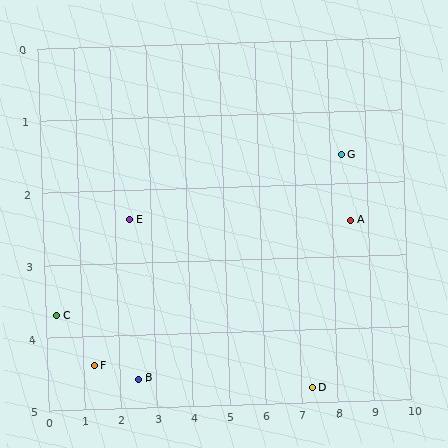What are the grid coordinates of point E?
Point E is at approximately (2.4, 2.4).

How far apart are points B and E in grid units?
Points B and E are about 2.2 grid units apart.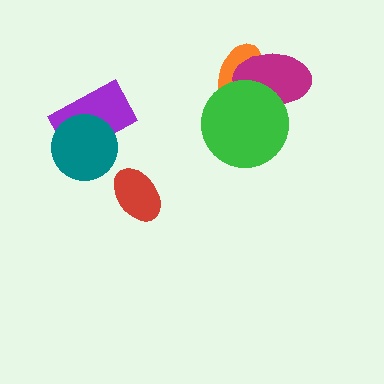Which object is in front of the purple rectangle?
The teal circle is in front of the purple rectangle.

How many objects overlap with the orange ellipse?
2 objects overlap with the orange ellipse.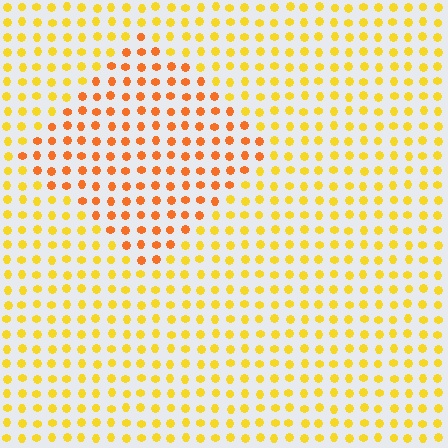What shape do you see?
I see a diamond.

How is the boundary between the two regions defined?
The boundary is defined purely by a slight shift in hue (about 30 degrees). Spacing, size, and orientation are identical on both sides.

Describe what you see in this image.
The image is filled with small yellow elements in a uniform arrangement. A diamond-shaped region is visible where the elements are tinted to a slightly different hue, forming a subtle color boundary.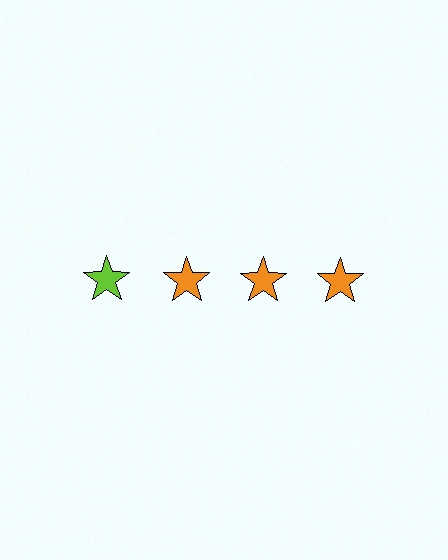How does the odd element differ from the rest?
It has a different color: lime instead of orange.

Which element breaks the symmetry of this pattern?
The lime star in the top row, leftmost column breaks the symmetry. All other shapes are orange stars.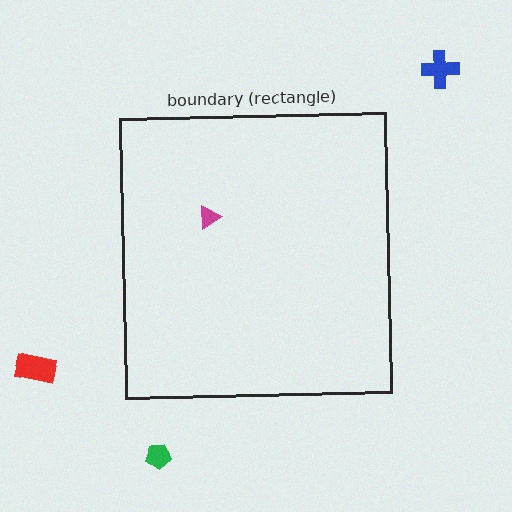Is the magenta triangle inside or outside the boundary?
Inside.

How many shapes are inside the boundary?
1 inside, 3 outside.